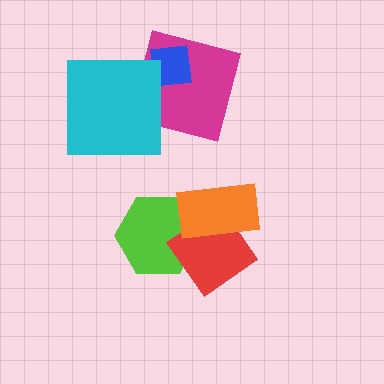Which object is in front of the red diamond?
The orange rectangle is in front of the red diamond.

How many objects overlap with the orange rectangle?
2 objects overlap with the orange rectangle.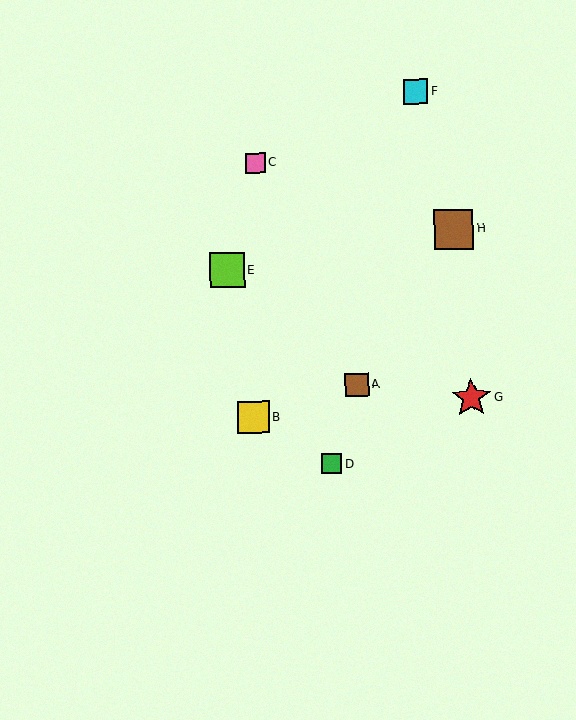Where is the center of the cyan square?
The center of the cyan square is at (416, 92).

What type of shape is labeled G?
Shape G is a red star.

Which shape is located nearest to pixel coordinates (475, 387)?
The red star (labeled G) at (471, 398) is nearest to that location.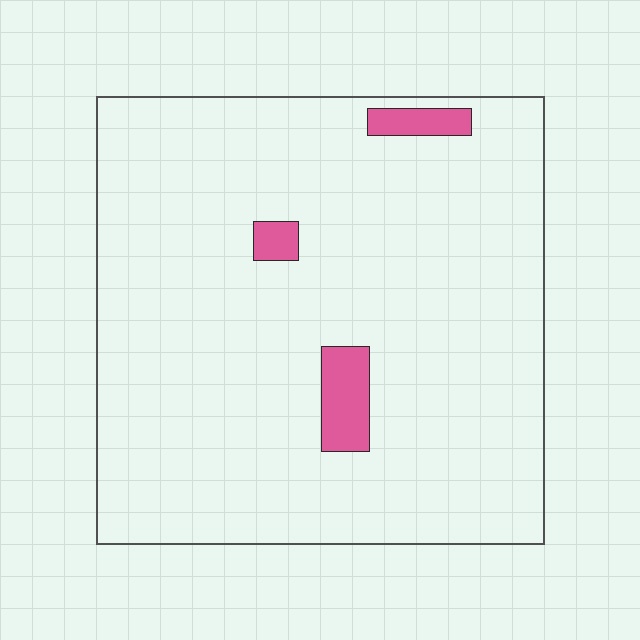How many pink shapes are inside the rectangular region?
3.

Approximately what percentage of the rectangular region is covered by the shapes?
Approximately 5%.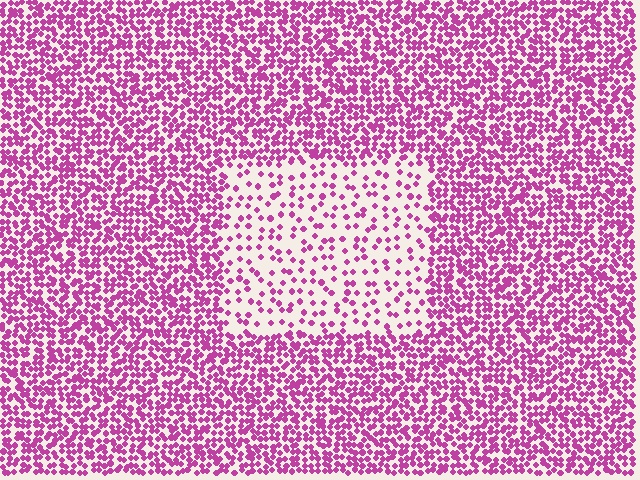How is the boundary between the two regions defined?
The boundary is defined by a change in element density (approximately 2.7x ratio). All elements are the same color, size, and shape.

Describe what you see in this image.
The image contains small magenta elements arranged at two different densities. A rectangle-shaped region is visible where the elements are less densely packed than the surrounding area.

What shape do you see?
I see a rectangle.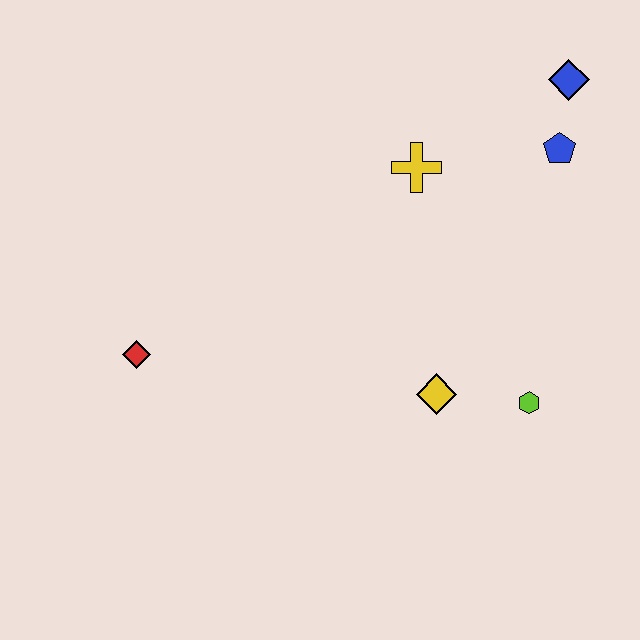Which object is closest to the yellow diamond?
The lime hexagon is closest to the yellow diamond.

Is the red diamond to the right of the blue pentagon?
No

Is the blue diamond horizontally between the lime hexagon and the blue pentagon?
No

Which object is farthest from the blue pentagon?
The red diamond is farthest from the blue pentagon.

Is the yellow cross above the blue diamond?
No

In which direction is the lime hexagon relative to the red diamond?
The lime hexagon is to the right of the red diamond.